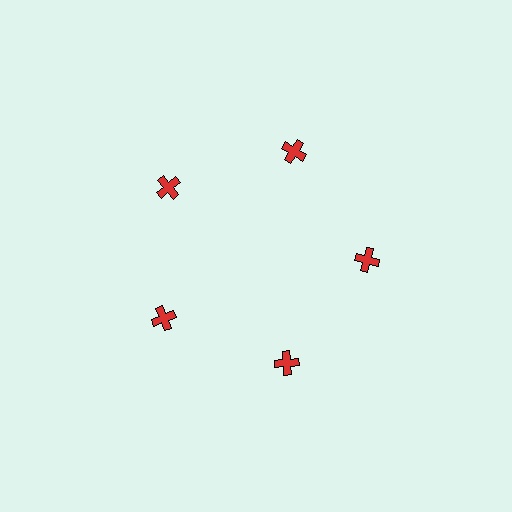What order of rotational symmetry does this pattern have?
This pattern has 5-fold rotational symmetry.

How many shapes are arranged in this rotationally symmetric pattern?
There are 5 shapes, arranged in 5 groups of 1.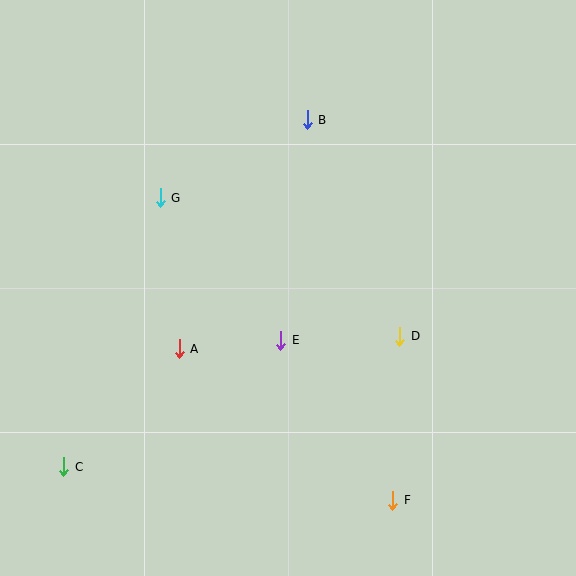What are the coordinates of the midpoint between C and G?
The midpoint between C and G is at (112, 332).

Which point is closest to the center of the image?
Point E at (281, 340) is closest to the center.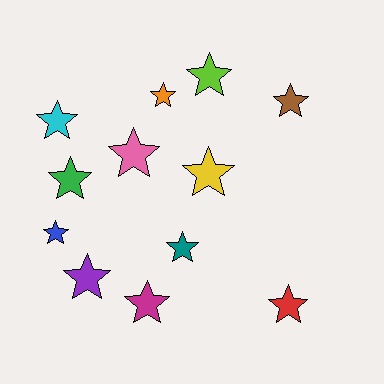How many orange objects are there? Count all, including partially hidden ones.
There is 1 orange object.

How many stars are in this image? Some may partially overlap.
There are 12 stars.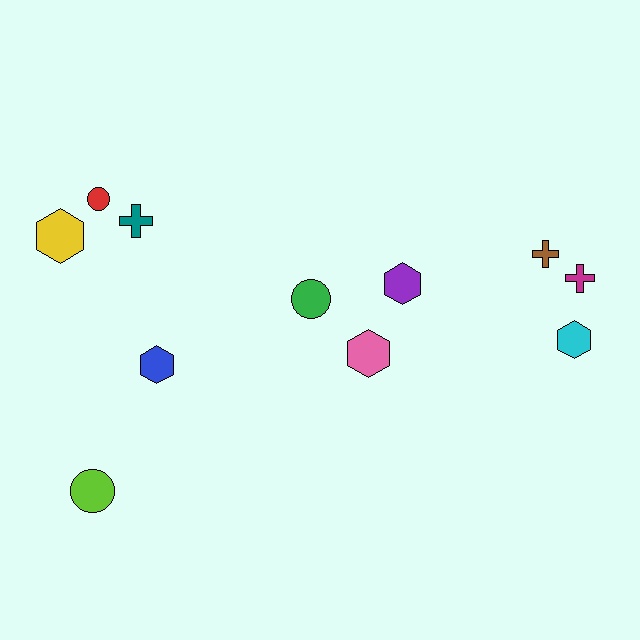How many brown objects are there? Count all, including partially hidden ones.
There is 1 brown object.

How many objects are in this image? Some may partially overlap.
There are 11 objects.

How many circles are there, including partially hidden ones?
There are 3 circles.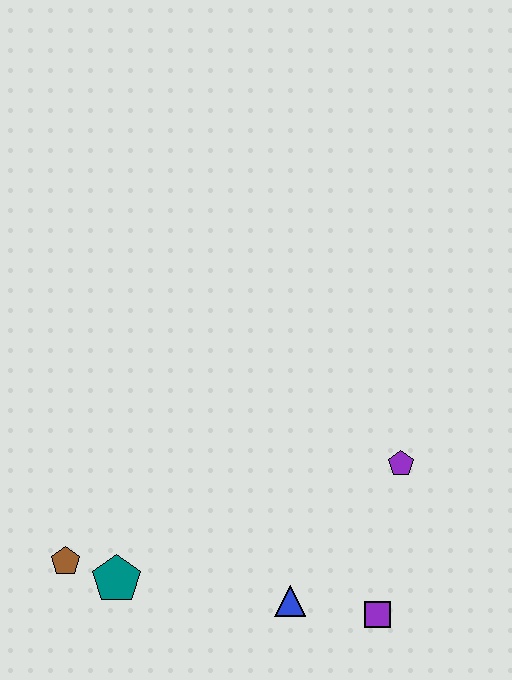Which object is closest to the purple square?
The blue triangle is closest to the purple square.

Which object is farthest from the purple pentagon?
The brown pentagon is farthest from the purple pentagon.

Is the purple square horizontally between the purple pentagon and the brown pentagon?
Yes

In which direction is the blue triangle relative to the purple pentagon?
The blue triangle is below the purple pentagon.